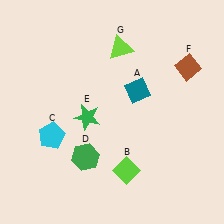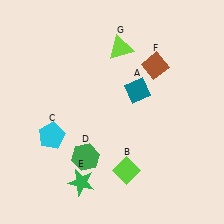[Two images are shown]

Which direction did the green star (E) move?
The green star (E) moved down.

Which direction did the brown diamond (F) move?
The brown diamond (F) moved left.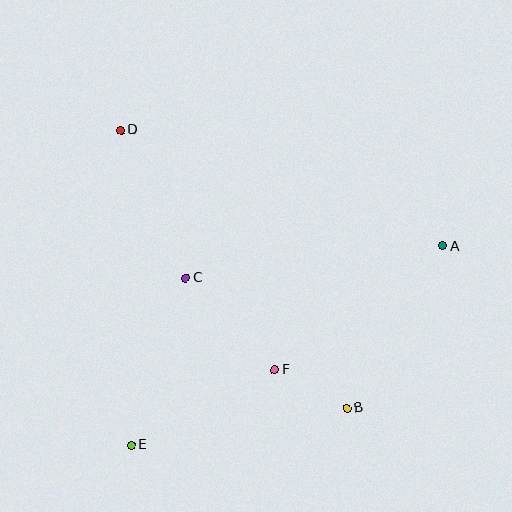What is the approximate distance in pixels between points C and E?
The distance between C and E is approximately 176 pixels.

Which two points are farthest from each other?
Points A and E are farthest from each other.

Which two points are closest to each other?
Points B and F are closest to each other.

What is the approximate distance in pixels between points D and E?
The distance between D and E is approximately 315 pixels.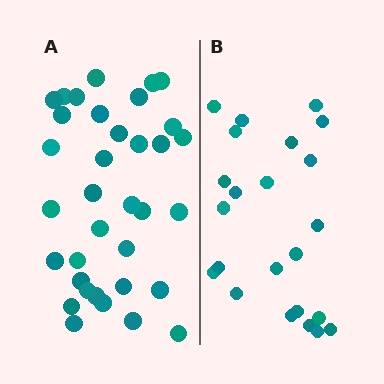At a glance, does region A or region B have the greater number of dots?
Region A (the left region) has more dots.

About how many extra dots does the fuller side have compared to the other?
Region A has roughly 12 or so more dots than region B.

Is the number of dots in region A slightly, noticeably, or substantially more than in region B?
Region A has substantially more. The ratio is roughly 1.5 to 1.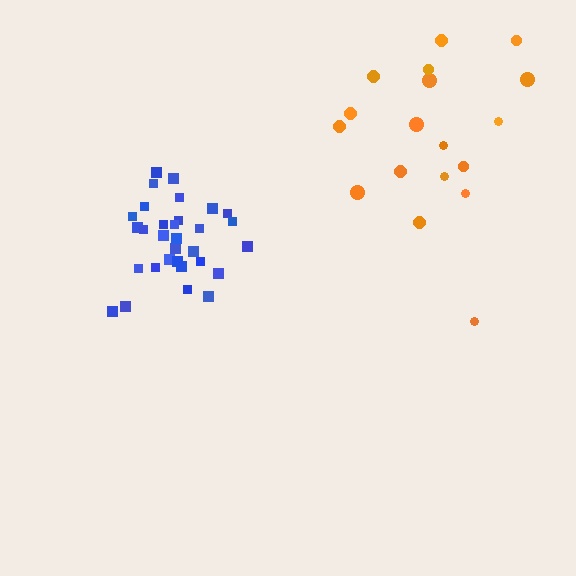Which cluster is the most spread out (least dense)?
Orange.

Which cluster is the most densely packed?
Blue.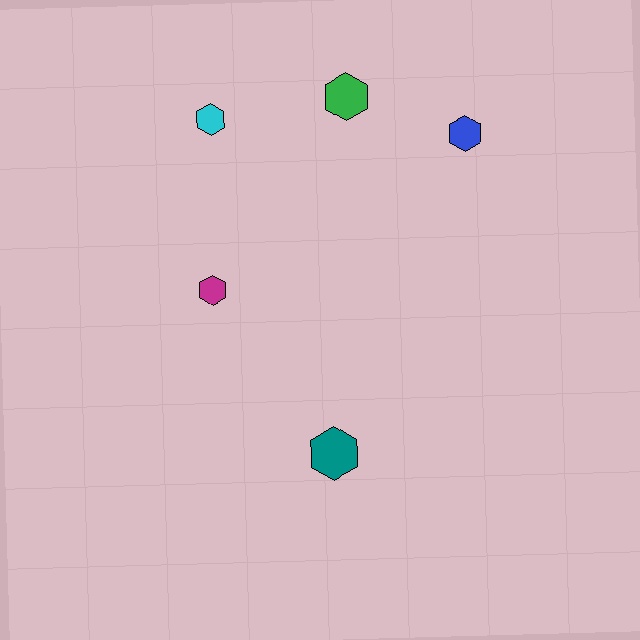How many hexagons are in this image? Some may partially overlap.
There are 5 hexagons.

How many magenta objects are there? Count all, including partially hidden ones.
There is 1 magenta object.